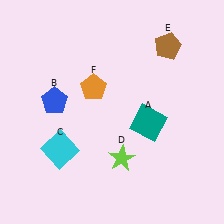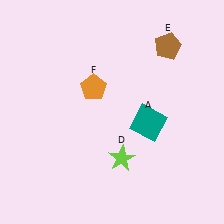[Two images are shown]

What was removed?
The blue pentagon (B), the cyan square (C) were removed in Image 2.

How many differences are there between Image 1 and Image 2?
There are 2 differences between the two images.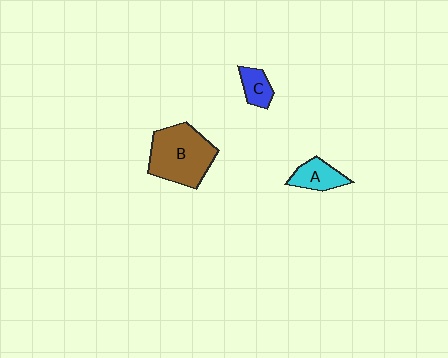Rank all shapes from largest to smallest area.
From largest to smallest: B (brown), A (cyan), C (blue).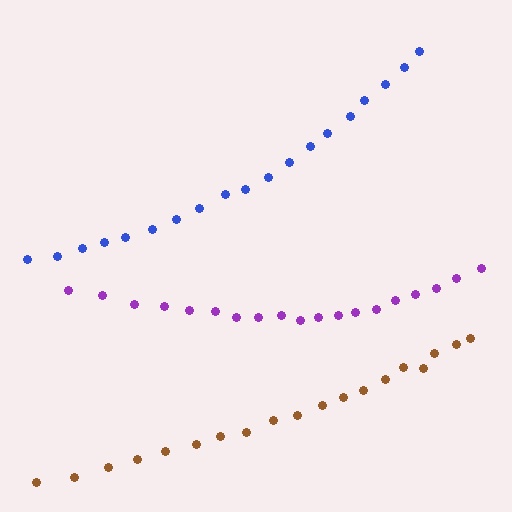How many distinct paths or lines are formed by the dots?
There are 3 distinct paths.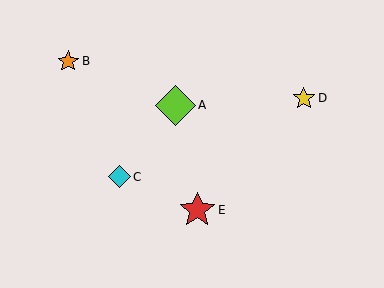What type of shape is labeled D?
Shape D is a yellow star.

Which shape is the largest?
The lime diamond (labeled A) is the largest.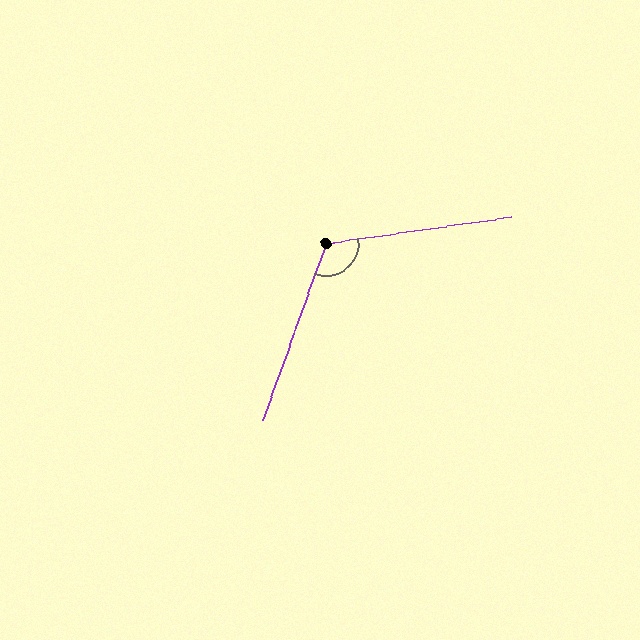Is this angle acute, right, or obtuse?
It is obtuse.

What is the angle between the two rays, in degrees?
Approximately 118 degrees.